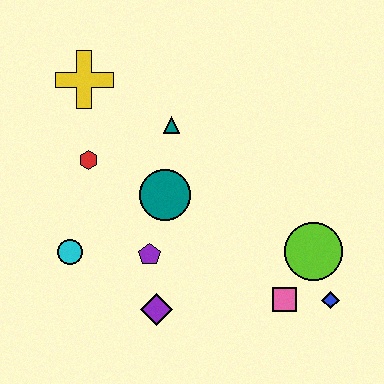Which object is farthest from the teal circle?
The blue diamond is farthest from the teal circle.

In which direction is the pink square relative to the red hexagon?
The pink square is to the right of the red hexagon.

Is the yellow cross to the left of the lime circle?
Yes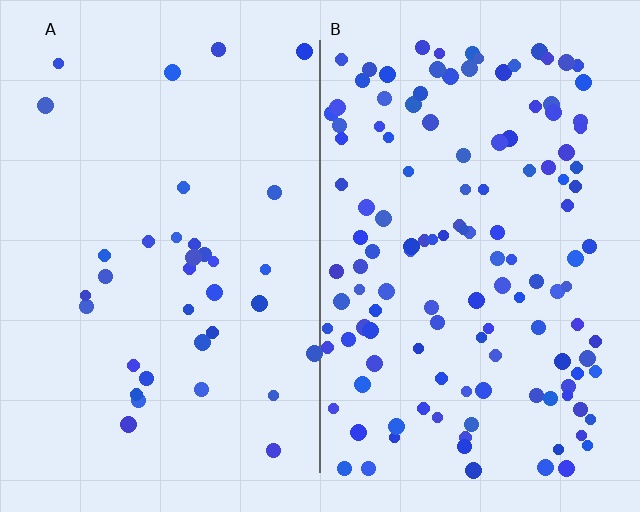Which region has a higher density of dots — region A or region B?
B (the right).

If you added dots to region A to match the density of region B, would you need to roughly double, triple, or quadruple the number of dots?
Approximately quadruple.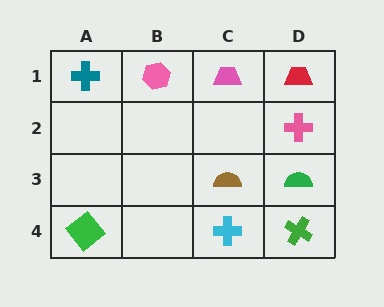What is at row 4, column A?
A green diamond.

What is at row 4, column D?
A green cross.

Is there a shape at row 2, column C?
No, that cell is empty.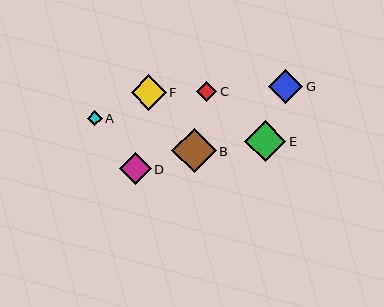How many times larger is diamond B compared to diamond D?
Diamond B is approximately 1.4 times the size of diamond D.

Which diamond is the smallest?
Diamond A is the smallest with a size of approximately 15 pixels.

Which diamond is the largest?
Diamond B is the largest with a size of approximately 44 pixels.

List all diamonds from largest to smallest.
From largest to smallest: B, E, F, G, D, C, A.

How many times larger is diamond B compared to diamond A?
Diamond B is approximately 2.9 times the size of diamond A.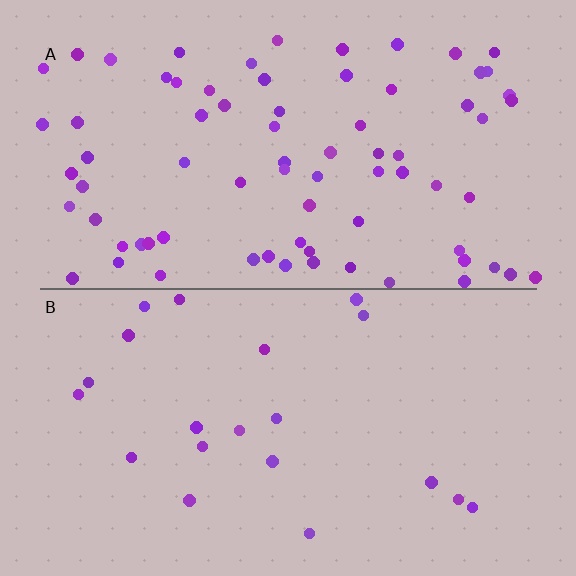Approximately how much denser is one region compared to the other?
Approximately 3.6× — region A over region B.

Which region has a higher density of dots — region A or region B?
A (the top).